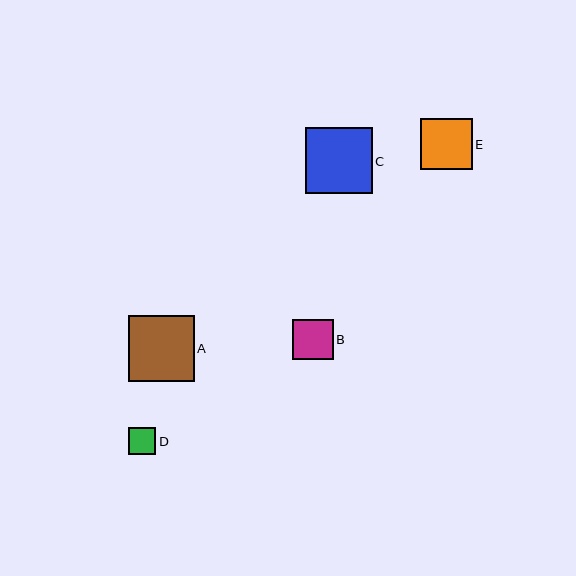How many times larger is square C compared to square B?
Square C is approximately 1.6 times the size of square B.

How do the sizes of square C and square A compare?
Square C and square A are approximately the same size.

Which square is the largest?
Square C is the largest with a size of approximately 66 pixels.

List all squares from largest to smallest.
From largest to smallest: C, A, E, B, D.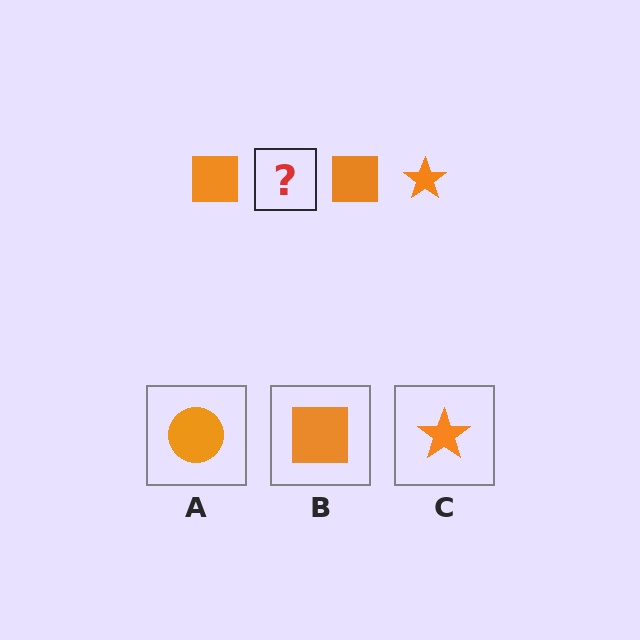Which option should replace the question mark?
Option C.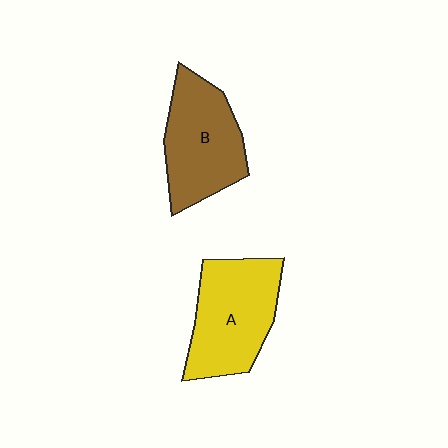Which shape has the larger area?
Shape A (yellow).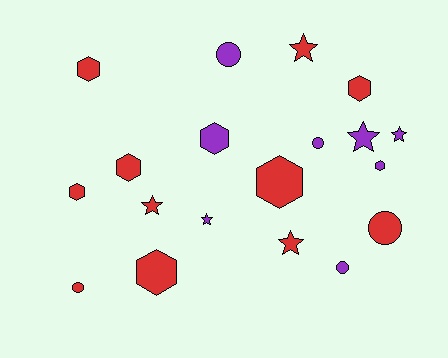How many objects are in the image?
There are 19 objects.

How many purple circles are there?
There are 3 purple circles.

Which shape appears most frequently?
Hexagon, with 8 objects.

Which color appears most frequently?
Red, with 11 objects.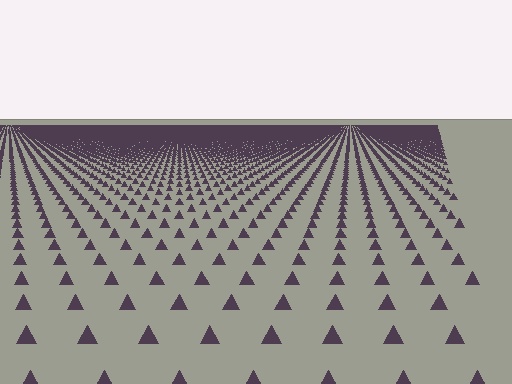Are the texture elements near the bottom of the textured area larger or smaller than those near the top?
Larger. Near the bottom, elements are closer to the viewer and appear at a bigger on-screen size.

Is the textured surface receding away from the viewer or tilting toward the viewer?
The surface is receding away from the viewer. Texture elements get smaller and denser toward the top.